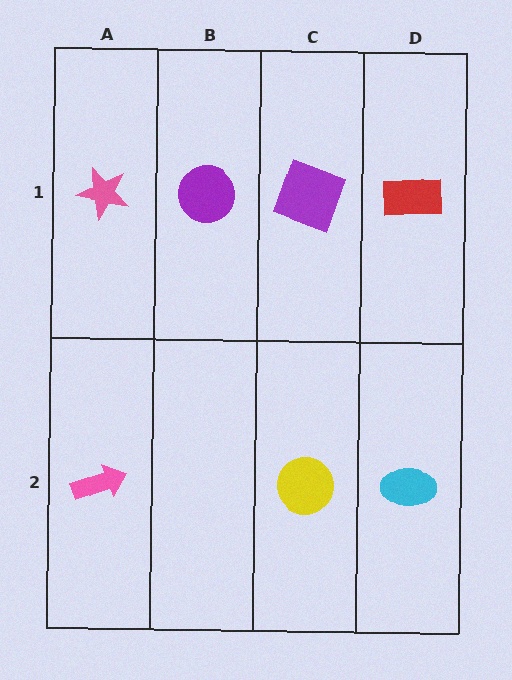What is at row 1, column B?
A purple circle.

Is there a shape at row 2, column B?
No, that cell is empty.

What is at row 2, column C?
A yellow circle.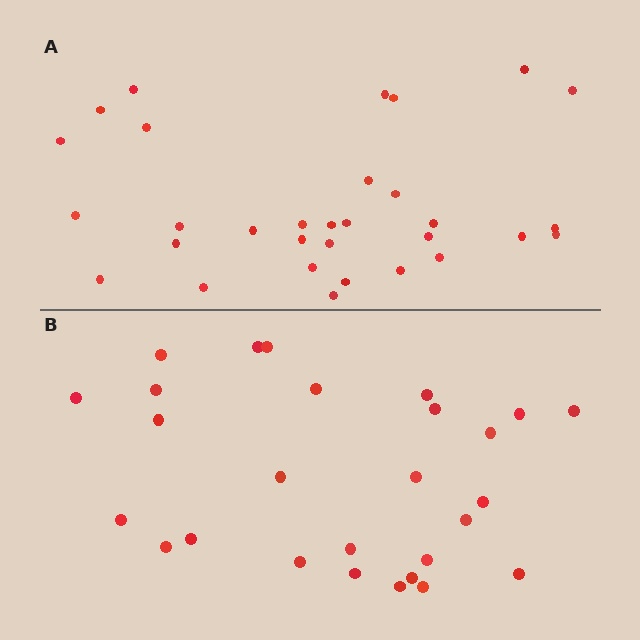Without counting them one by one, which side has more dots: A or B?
Region A (the top region) has more dots.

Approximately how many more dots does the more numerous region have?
Region A has about 4 more dots than region B.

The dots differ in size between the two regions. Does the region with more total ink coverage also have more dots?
No. Region B has more total ink coverage because its dots are larger, but region A actually contains more individual dots. Total area can be misleading — the number of items is what matters here.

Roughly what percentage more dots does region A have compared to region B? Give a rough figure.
About 15% more.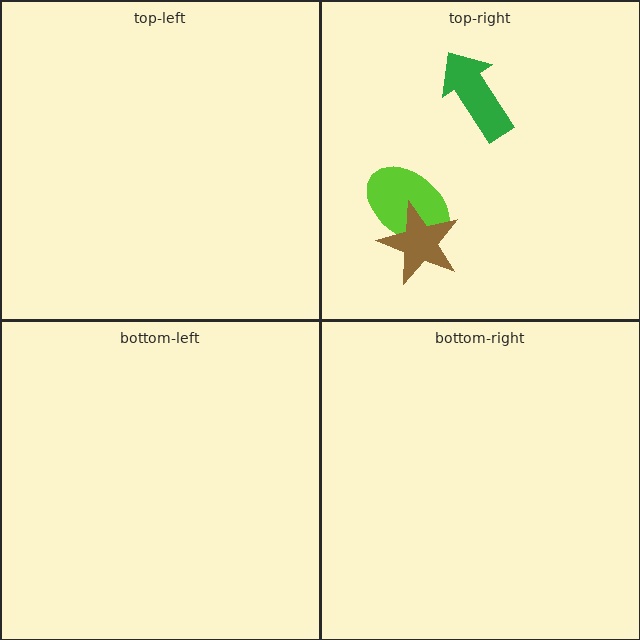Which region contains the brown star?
The top-right region.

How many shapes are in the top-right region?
3.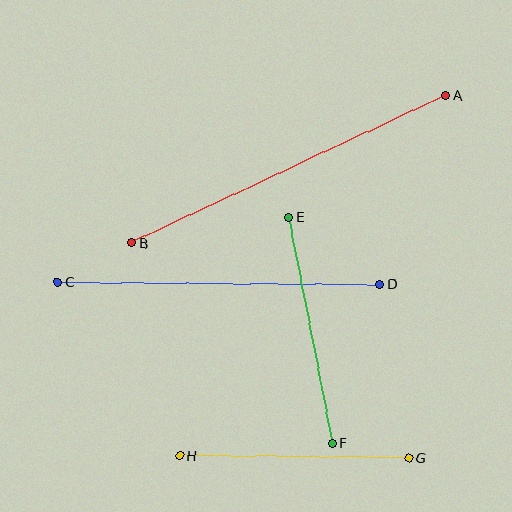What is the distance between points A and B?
The distance is approximately 346 pixels.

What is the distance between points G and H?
The distance is approximately 229 pixels.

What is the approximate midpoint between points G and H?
The midpoint is at approximately (294, 457) pixels.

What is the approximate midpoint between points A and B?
The midpoint is at approximately (289, 169) pixels.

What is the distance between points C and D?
The distance is approximately 322 pixels.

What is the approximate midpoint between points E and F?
The midpoint is at approximately (310, 330) pixels.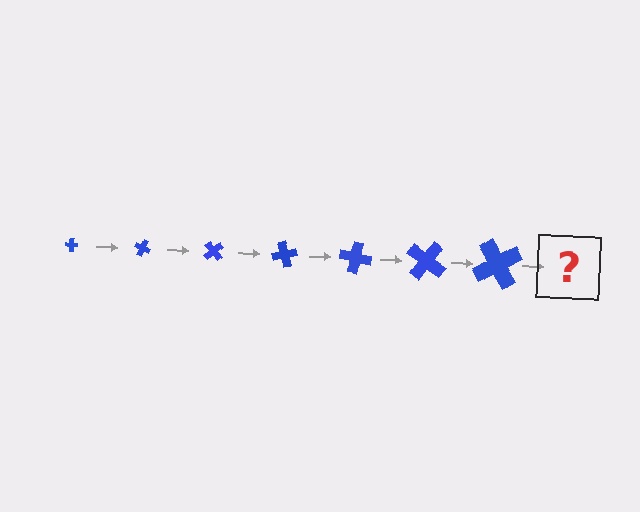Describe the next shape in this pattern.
It should be a cross, larger than the previous one and rotated 175 degrees from the start.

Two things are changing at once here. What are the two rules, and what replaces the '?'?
The two rules are that the cross grows larger each step and it rotates 25 degrees each step. The '?' should be a cross, larger than the previous one and rotated 175 degrees from the start.